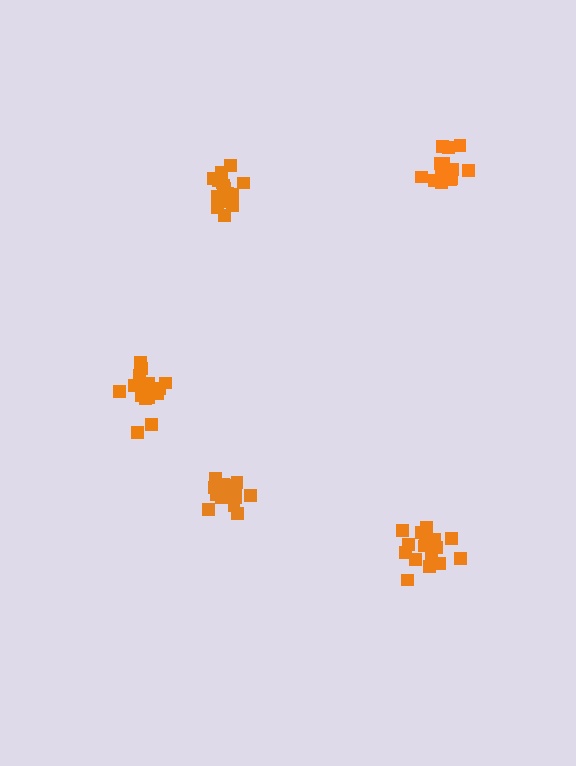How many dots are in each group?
Group 1: 19 dots, Group 2: 16 dots, Group 3: 17 dots, Group 4: 16 dots, Group 5: 17 dots (85 total).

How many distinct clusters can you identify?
There are 5 distinct clusters.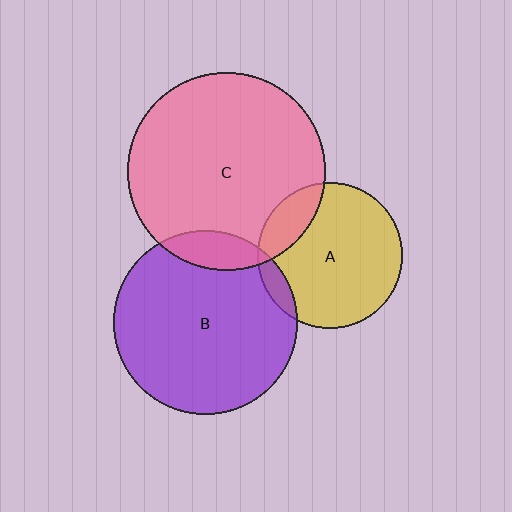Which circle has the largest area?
Circle C (pink).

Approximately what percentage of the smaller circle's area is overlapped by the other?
Approximately 10%.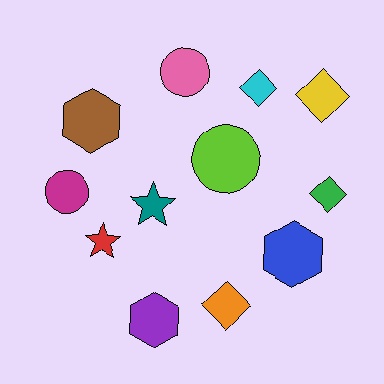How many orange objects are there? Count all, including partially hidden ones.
There is 1 orange object.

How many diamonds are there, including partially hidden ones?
There are 4 diamonds.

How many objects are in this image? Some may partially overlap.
There are 12 objects.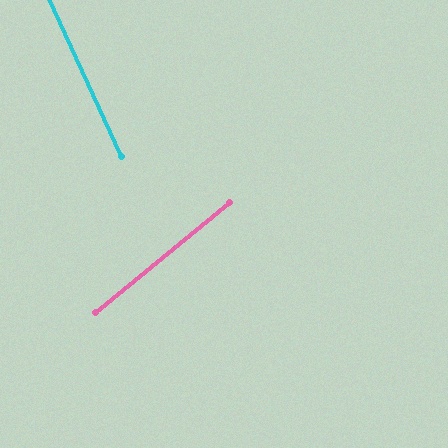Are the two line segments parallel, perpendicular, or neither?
Neither parallel nor perpendicular — they differ by about 75°.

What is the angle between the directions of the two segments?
Approximately 75 degrees.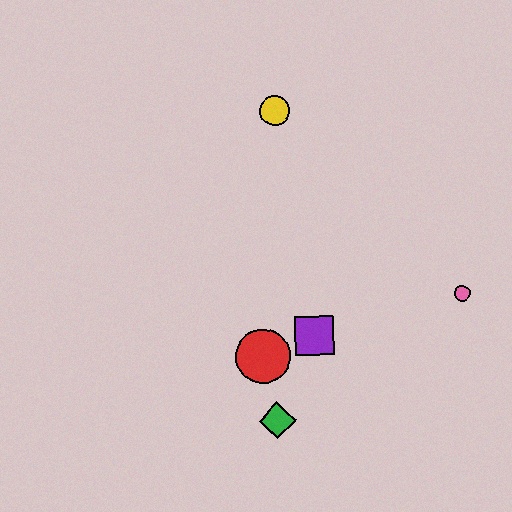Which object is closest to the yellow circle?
The purple square is closest to the yellow circle.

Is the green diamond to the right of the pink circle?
No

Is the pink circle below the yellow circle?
Yes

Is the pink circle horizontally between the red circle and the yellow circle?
No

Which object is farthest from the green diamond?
The yellow circle is farthest from the green diamond.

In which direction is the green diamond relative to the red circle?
The green diamond is below the red circle.